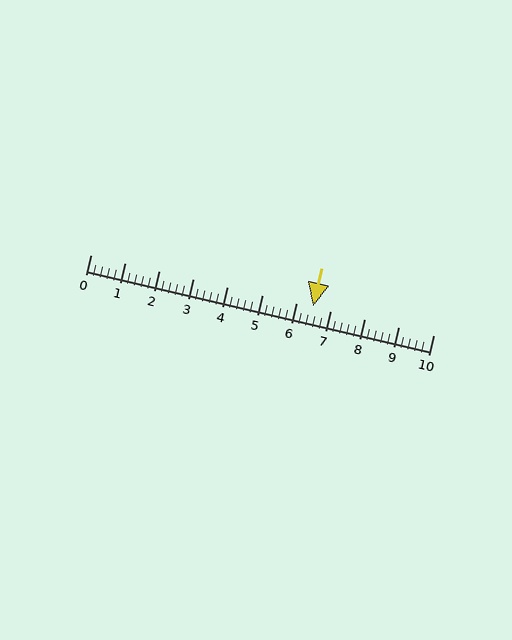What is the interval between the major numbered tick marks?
The major tick marks are spaced 1 units apart.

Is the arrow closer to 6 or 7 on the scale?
The arrow is closer to 7.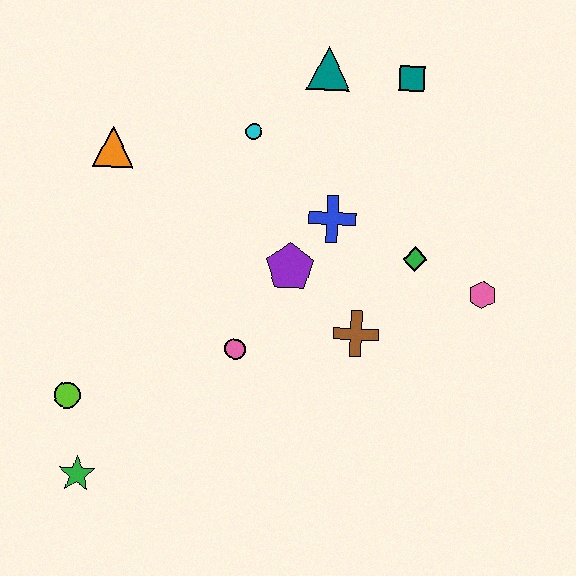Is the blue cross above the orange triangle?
No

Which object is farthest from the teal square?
The green star is farthest from the teal square.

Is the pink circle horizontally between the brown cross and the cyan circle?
No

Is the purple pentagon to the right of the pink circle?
Yes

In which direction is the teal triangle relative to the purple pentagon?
The teal triangle is above the purple pentagon.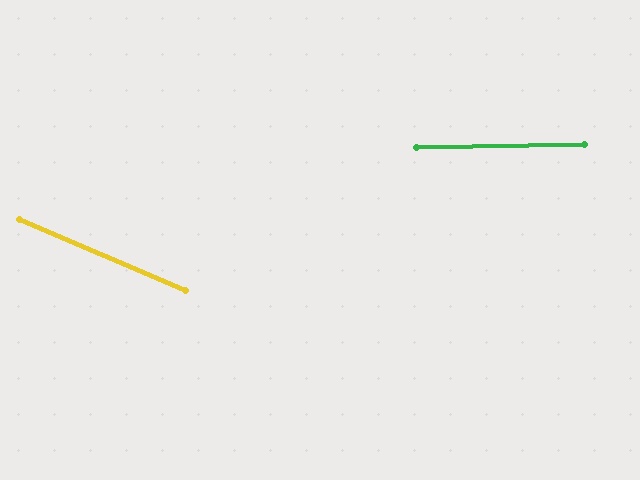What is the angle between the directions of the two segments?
Approximately 24 degrees.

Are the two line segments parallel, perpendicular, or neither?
Neither parallel nor perpendicular — they differ by about 24°.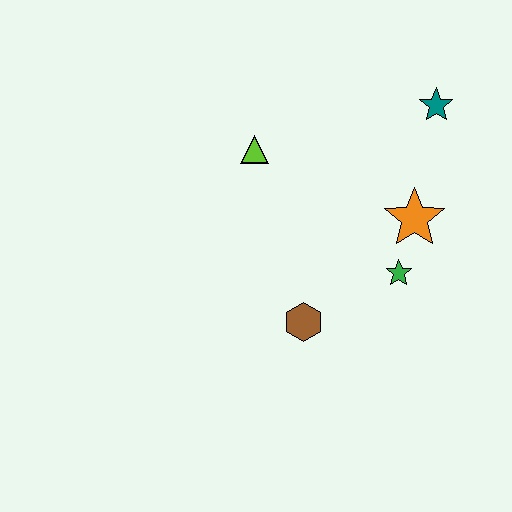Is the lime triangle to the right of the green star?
No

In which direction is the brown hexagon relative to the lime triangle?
The brown hexagon is below the lime triangle.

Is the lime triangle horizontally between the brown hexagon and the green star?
No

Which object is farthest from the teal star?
The brown hexagon is farthest from the teal star.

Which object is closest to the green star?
The orange star is closest to the green star.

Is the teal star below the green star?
No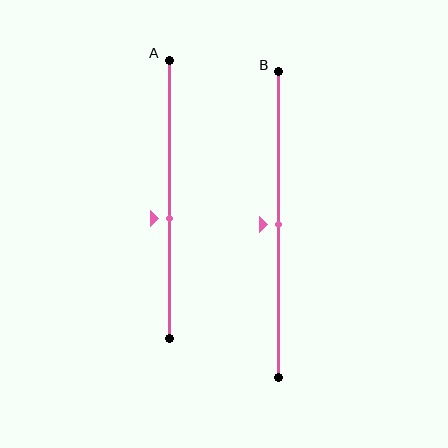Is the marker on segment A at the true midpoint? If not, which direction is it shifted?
No, the marker on segment A is shifted downward by about 7% of the segment length.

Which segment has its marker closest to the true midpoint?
Segment B has its marker closest to the true midpoint.